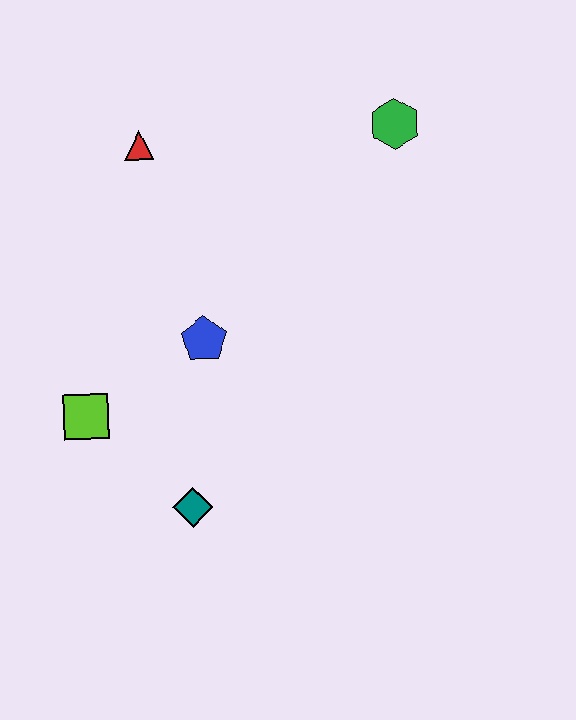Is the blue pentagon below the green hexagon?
Yes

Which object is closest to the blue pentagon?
The lime square is closest to the blue pentagon.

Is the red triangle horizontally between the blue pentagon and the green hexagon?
No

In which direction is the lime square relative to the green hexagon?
The lime square is to the left of the green hexagon.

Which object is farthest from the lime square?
The green hexagon is farthest from the lime square.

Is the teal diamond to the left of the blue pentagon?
Yes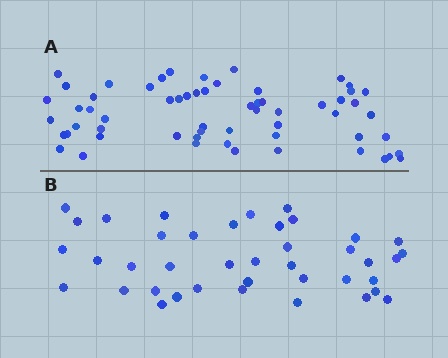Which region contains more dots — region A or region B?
Region A (the top region) has more dots.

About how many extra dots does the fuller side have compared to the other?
Region A has approximately 20 more dots than region B.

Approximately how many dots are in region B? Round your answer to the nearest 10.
About 40 dots.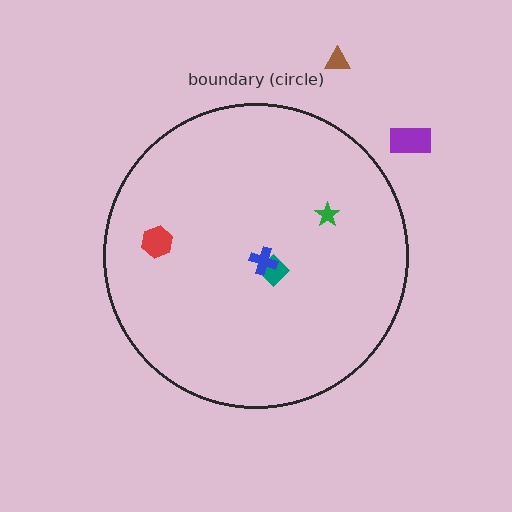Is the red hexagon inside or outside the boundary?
Inside.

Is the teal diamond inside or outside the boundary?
Inside.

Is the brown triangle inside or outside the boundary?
Outside.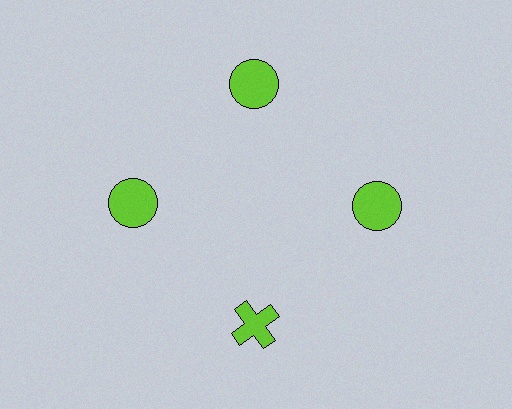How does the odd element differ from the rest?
It has a different shape: cross instead of circle.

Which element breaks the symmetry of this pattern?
The lime cross at roughly the 6 o'clock position breaks the symmetry. All other shapes are lime circles.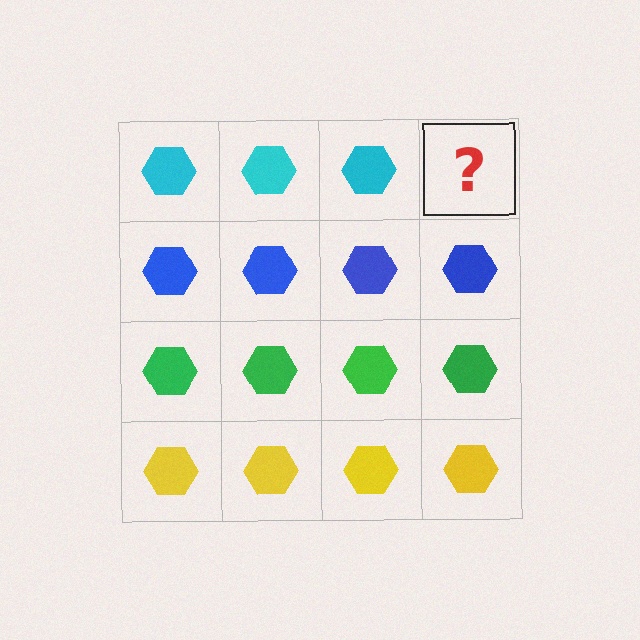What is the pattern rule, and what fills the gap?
The rule is that each row has a consistent color. The gap should be filled with a cyan hexagon.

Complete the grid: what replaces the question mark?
The question mark should be replaced with a cyan hexagon.